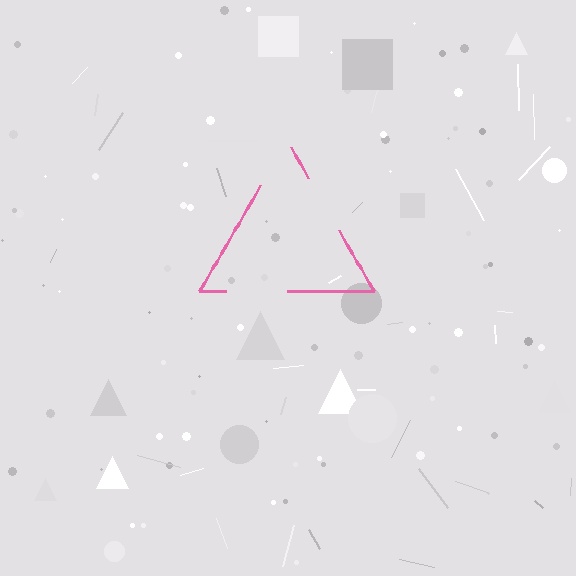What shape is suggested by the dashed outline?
The dashed outline suggests a triangle.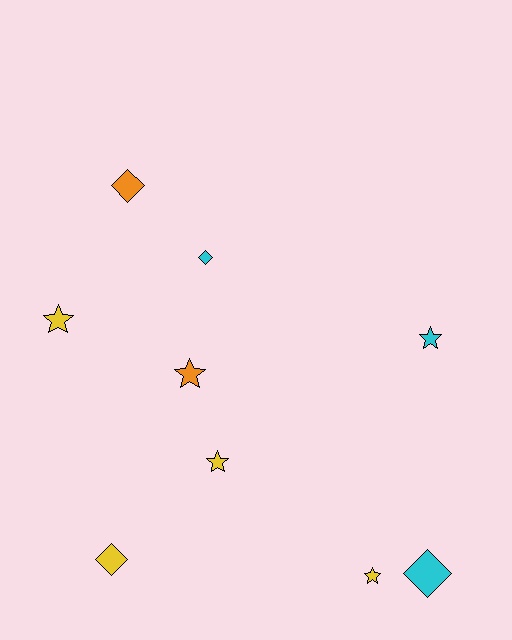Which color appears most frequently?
Yellow, with 4 objects.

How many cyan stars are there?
There is 1 cyan star.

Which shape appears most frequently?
Star, with 5 objects.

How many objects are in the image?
There are 9 objects.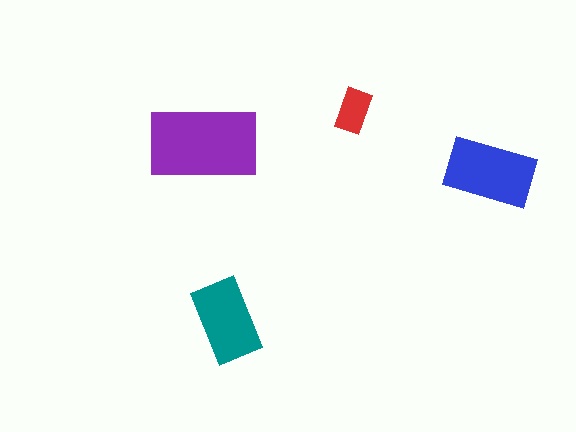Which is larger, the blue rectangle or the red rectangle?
The blue one.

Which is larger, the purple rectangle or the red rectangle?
The purple one.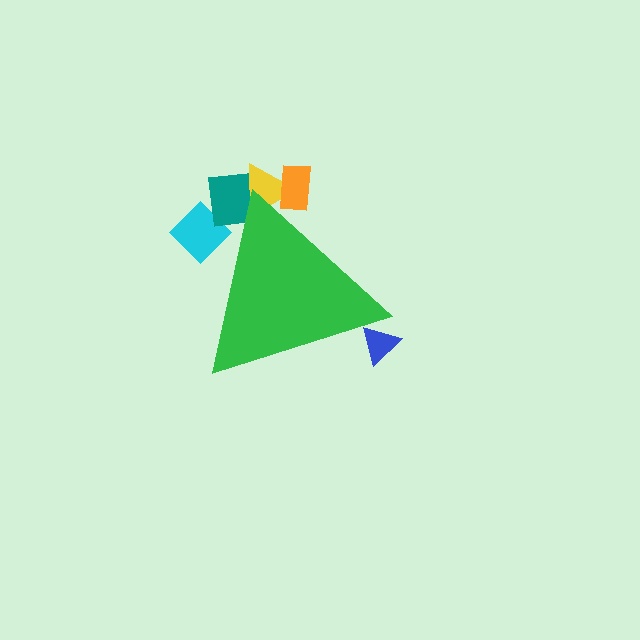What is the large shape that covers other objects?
A green triangle.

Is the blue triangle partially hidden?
Yes, the blue triangle is partially hidden behind the green triangle.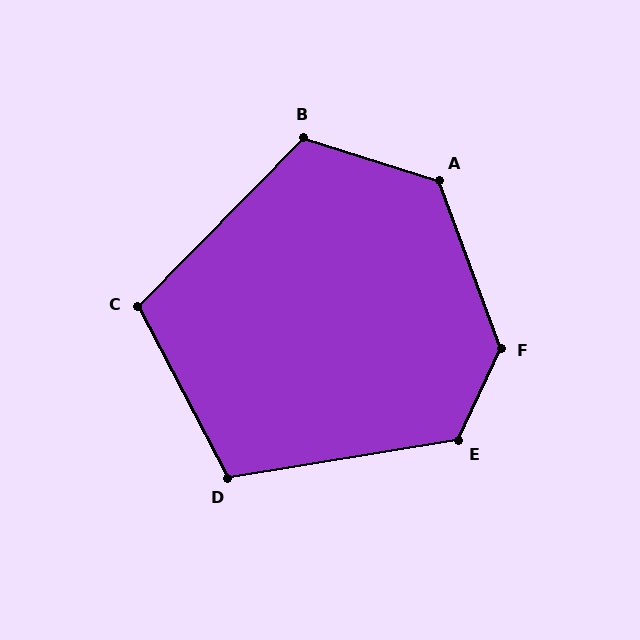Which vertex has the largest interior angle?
F, at approximately 135 degrees.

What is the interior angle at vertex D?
Approximately 108 degrees (obtuse).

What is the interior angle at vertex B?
Approximately 117 degrees (obtuse).